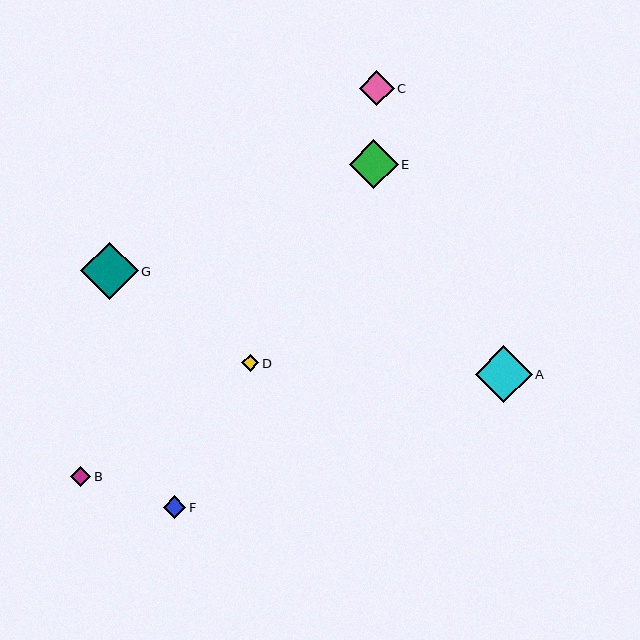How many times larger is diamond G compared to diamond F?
Diamond G is approximately 2.5 times the size of diamond F.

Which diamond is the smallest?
Diamond D is the smallest with a size of approximately 17 pixels.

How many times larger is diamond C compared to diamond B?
Diamond C is approximately 1.7 times the size of diamond B.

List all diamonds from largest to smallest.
From largest to smallest: G, A, E, C, F, B, D.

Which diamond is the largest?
Diamond G is the largest with a size of approximately 57 pixels.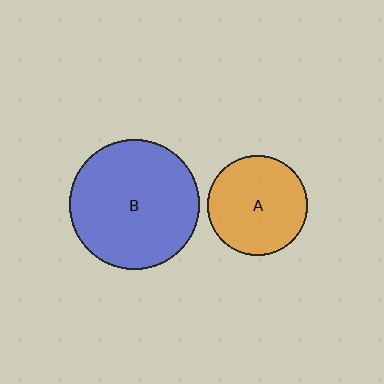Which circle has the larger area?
Circle B (blue).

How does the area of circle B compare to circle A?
Approximately 1.7 times.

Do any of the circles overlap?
No, none of the circles overlap.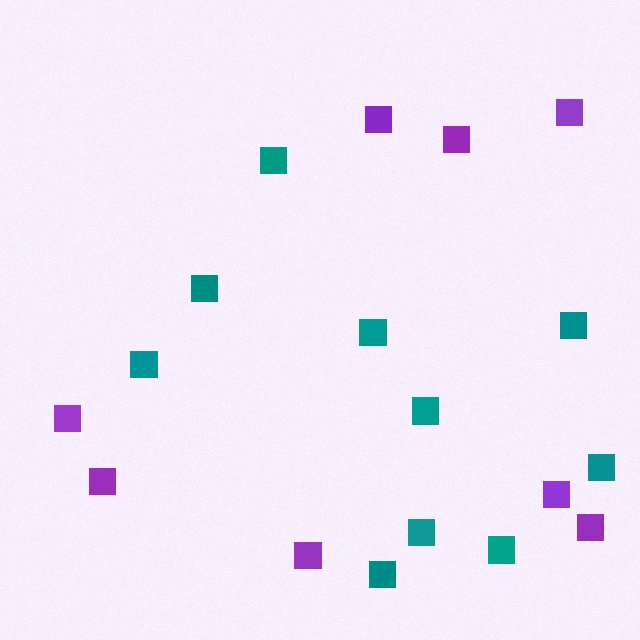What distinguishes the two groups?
There are 2 groups: one group of purple squares (8) and one group of teal squares (10).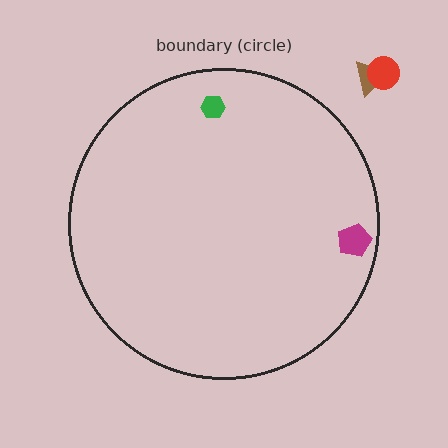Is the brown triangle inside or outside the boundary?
Outside.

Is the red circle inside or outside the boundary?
Outside.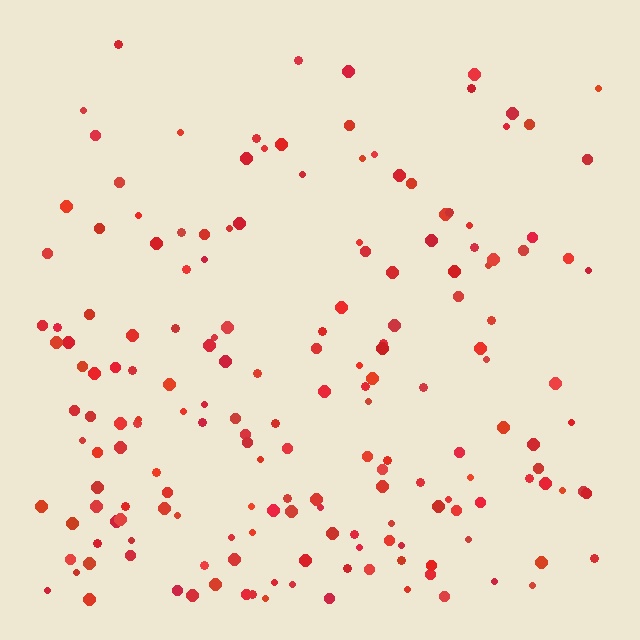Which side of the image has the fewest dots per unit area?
The top.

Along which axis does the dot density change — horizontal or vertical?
Vertical.